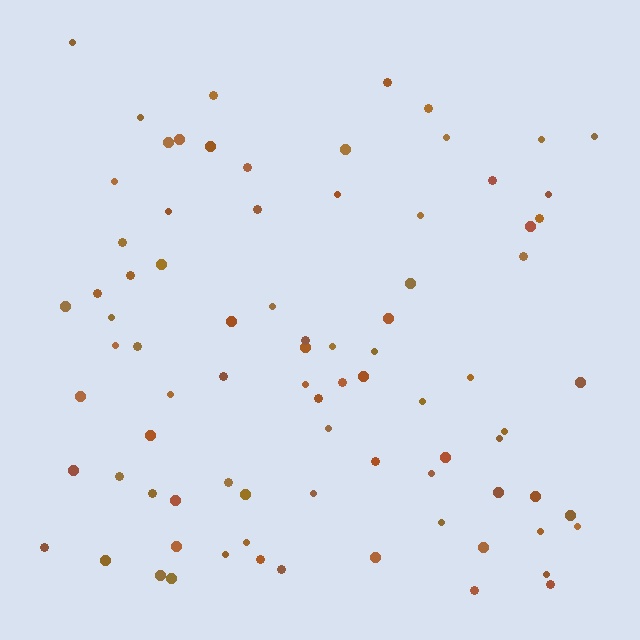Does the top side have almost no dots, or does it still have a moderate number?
Still a moderate number, just noticeably fewer than the bottom.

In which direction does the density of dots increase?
From top to bottom, with the bottom side densest.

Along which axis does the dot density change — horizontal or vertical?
Vertical.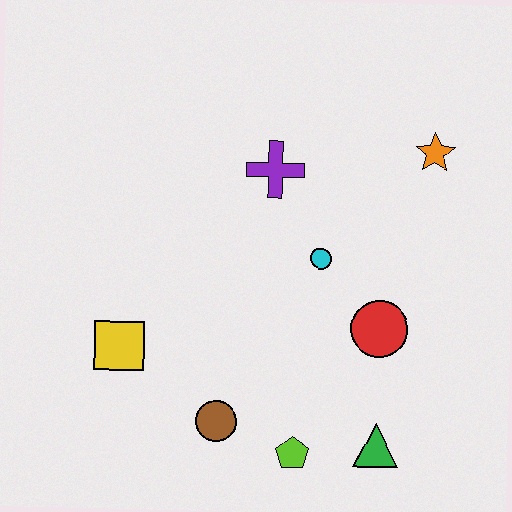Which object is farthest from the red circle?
The yellow square is farthest from the red circle.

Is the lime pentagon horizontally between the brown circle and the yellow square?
No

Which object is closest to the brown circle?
The lime pentagon is closest to the brown circle.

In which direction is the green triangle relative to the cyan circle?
The green triangle is below the cyan circle.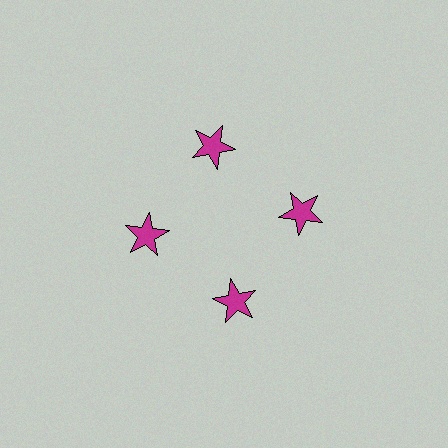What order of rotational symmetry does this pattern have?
This pattern has 4-fold rotational symmetry.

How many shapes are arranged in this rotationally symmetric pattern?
There are 4 shapes, arranged in 4 groups of 1.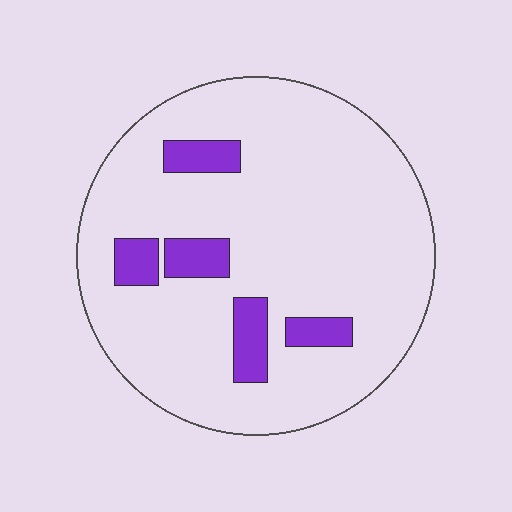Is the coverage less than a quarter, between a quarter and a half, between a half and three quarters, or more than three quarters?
Less than a quarter.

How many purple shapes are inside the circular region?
5.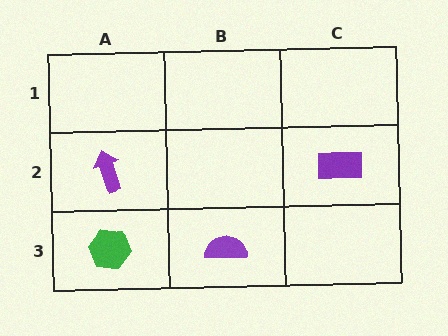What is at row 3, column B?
A purple semicircle.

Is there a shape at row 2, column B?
No, that cell is empty.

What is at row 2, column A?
A purple arrow.